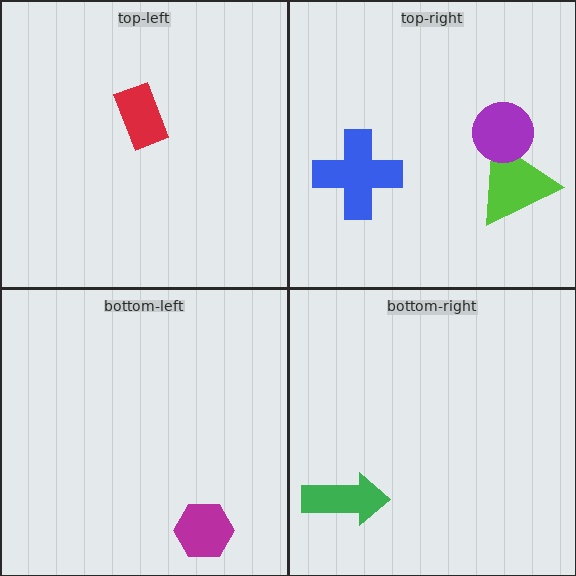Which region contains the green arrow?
The bottom-right region.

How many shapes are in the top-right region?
3.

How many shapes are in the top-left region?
1.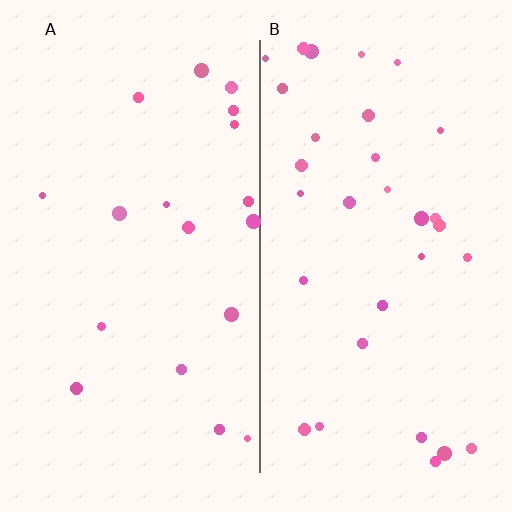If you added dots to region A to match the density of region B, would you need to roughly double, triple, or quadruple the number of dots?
Approximately double.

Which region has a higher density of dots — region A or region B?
B (the right).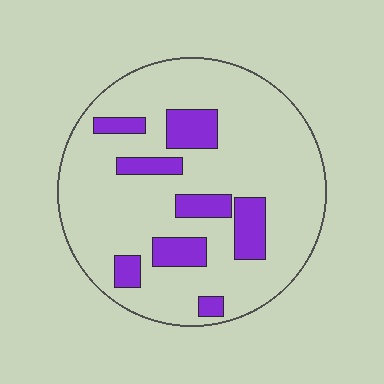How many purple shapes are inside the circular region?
8.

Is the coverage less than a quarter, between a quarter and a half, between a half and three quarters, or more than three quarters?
Less than a quarter.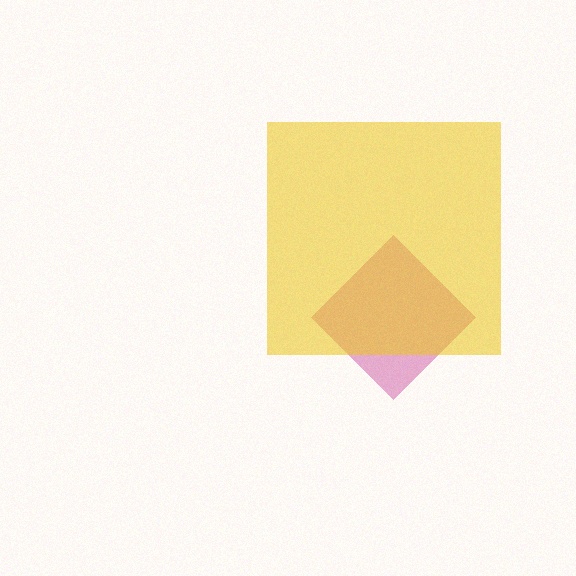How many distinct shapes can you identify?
There are 2 distinct shapes: a magenta diamond, a yellow square.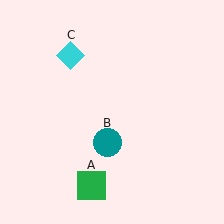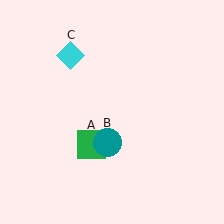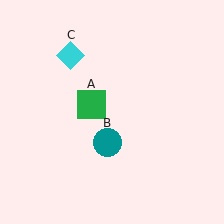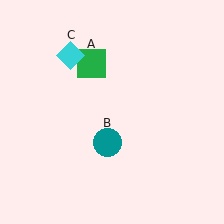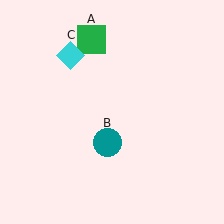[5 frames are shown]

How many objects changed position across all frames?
1 object changed position: green square (object A).